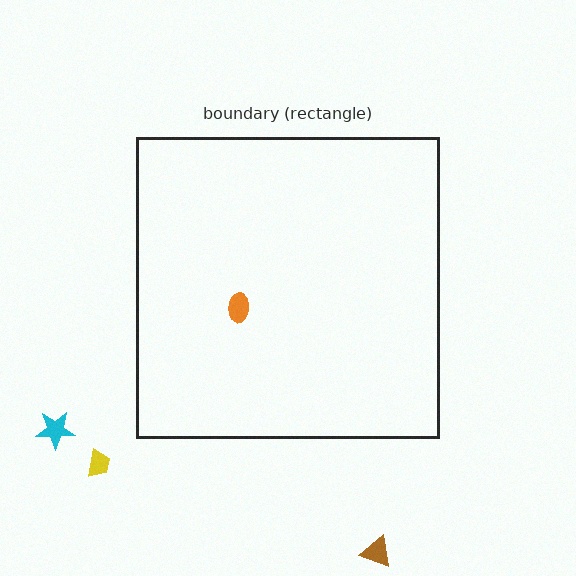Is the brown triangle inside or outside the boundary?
Outside.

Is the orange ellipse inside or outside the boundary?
Inside.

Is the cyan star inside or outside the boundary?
Outside.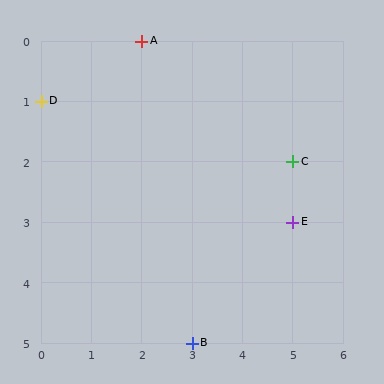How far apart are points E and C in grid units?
Points E and C are 1 row apart.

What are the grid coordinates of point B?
Point B is at grid coordinates (3, 5).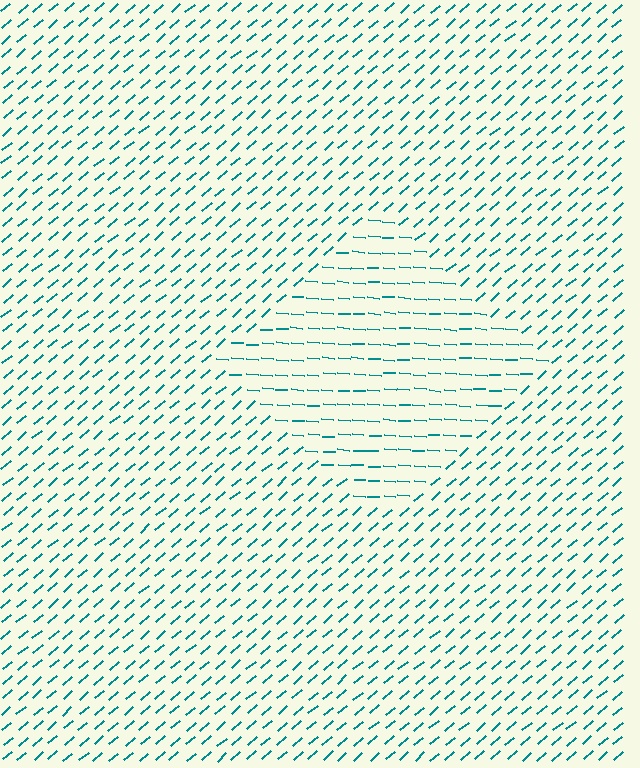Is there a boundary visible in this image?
Yes, there is a texture boundary formed by a change in line orientation.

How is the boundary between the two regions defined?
The boundary is defined purely by a change in line orientation (approximately 45 degrees difference). All lines are the same color and thickness.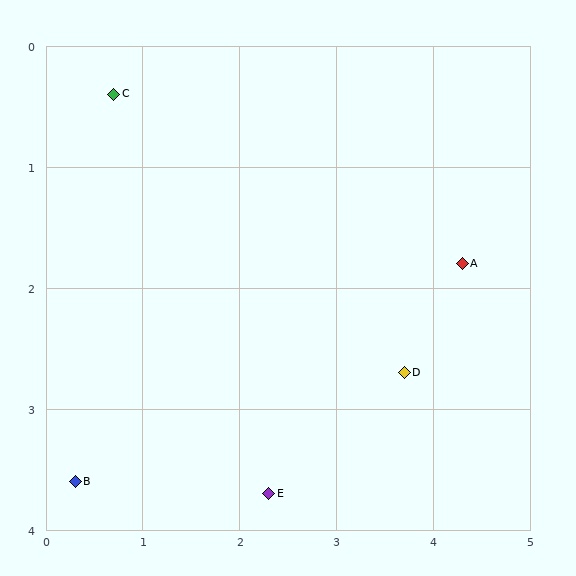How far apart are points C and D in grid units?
Points C and D are about 3.8 grid units apart.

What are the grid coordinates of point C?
Point C is at approximately (0.7, 0.4).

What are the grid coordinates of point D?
Point D is at approximately (3.7, 2.7).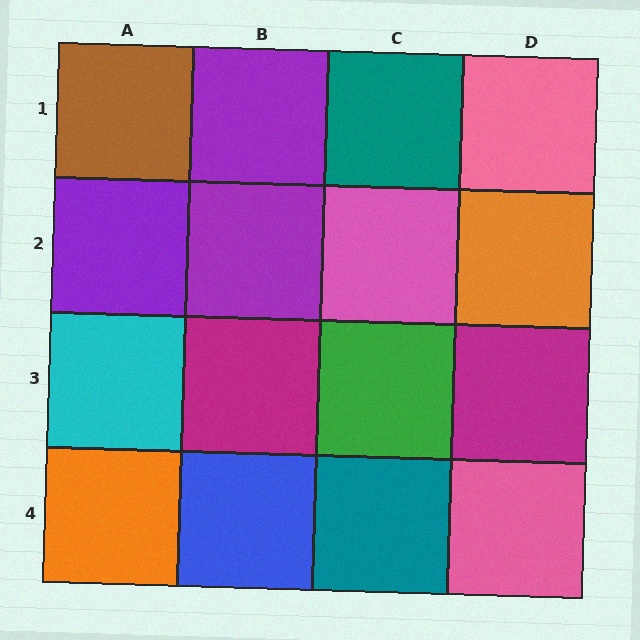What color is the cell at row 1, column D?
Pink.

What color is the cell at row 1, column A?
Brown.